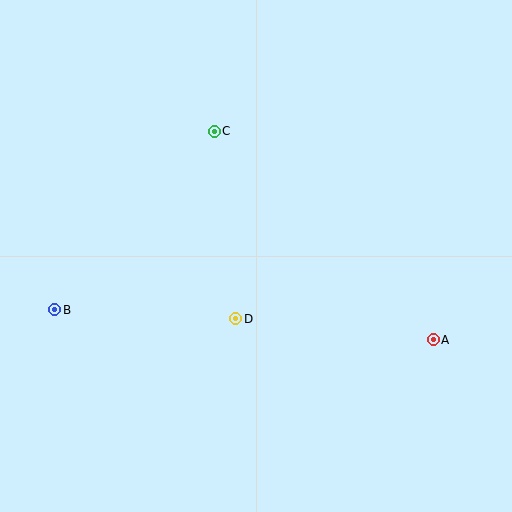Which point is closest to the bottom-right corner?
Point A is closest to the bottom-right corner.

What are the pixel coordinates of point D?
Point D is at (236, 319).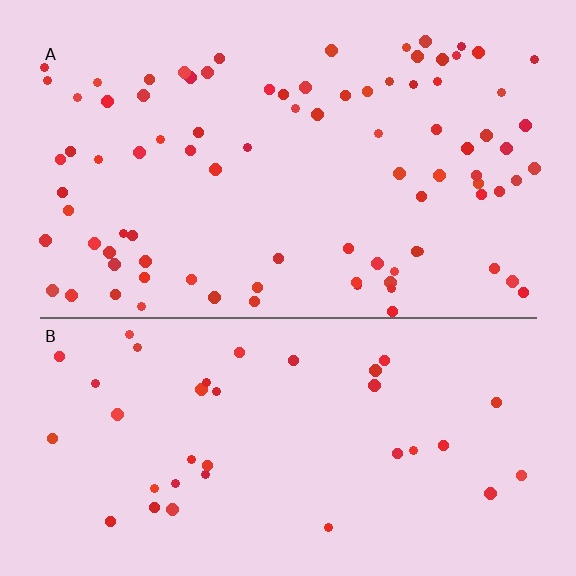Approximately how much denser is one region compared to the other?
Approximately 2.4× — region A over region B.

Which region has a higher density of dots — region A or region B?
A (the top).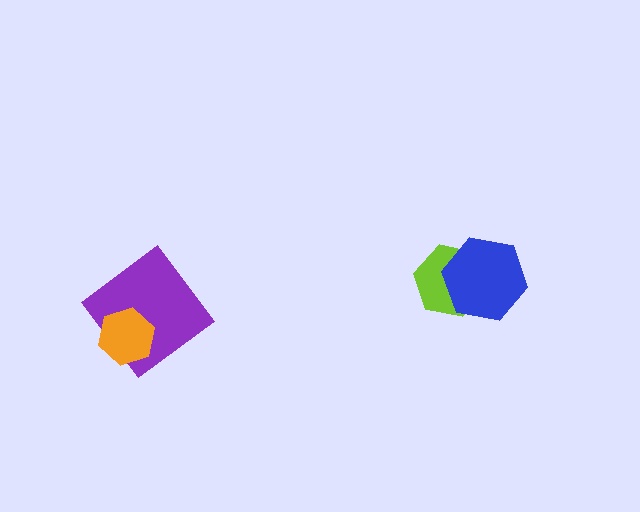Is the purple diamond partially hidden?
Yes, it is partially covered by another shape.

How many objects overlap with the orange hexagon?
1 object overlaps with the orange hexagon.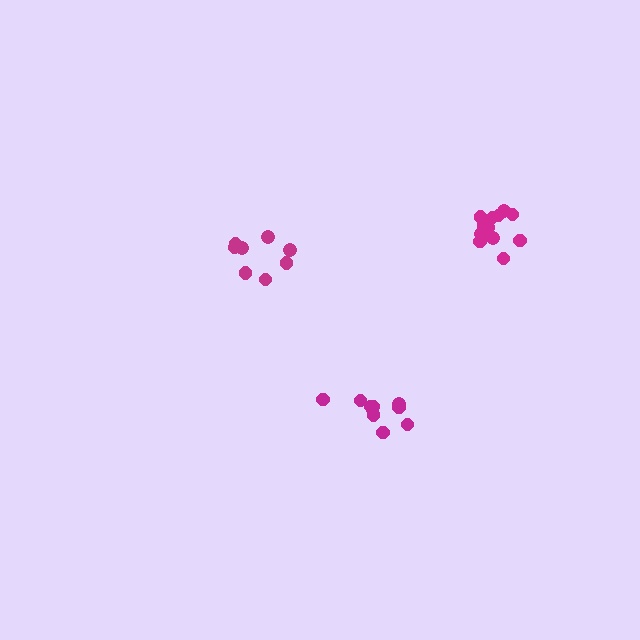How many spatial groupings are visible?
There are 3 spatial groupings.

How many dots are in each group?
Group 1: 8 dots, Group 2: 10 dots, Group 3: 12 dots (30 total).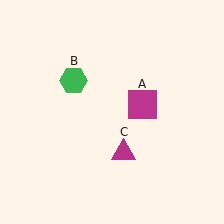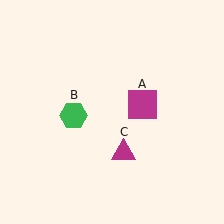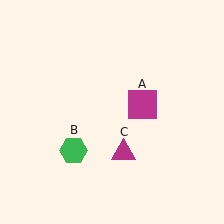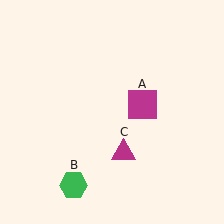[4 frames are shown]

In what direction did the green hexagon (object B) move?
The green hexagon (object B) moved down.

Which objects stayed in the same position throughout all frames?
Magenta square (object A) and magenta triangle (object C) remained stationary.